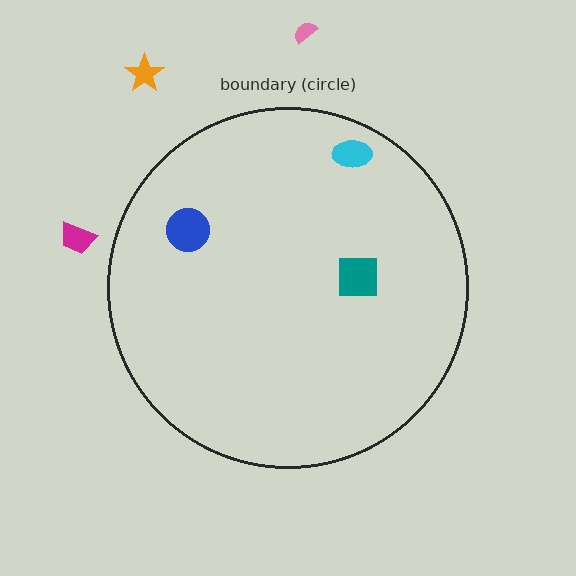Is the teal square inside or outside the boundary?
Inside.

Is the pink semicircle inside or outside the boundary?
Outside.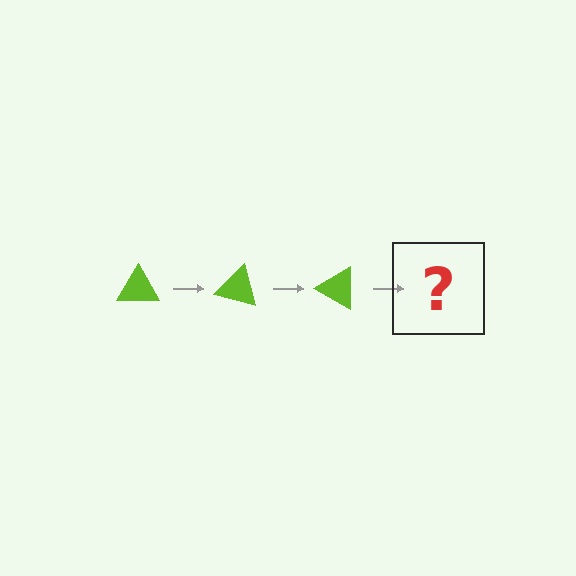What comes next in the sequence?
The next element should be a lime triangle rotated 45 degrees.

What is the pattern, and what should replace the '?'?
The pattern is that the triangle rotates 15 degrees each step. The '?' should be a lime triangle rotated 45 degrees.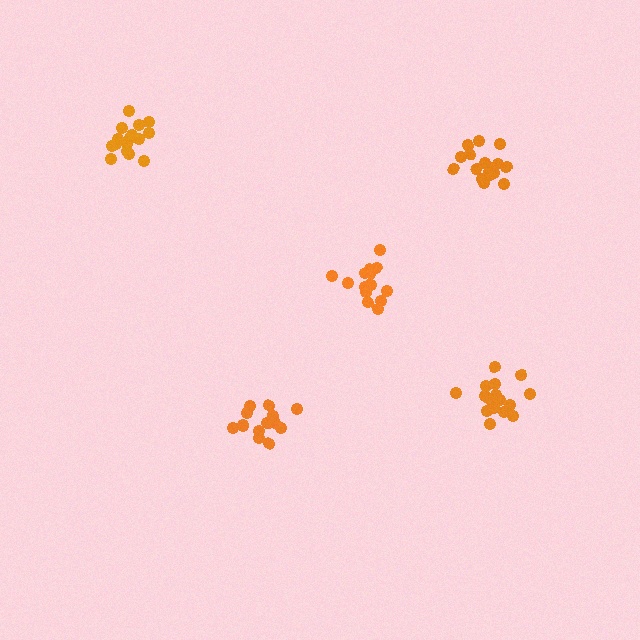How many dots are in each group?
Group 1: 13 dots, Group 2: 18 dots, Group 3: 18 dots, Group 4: 14 dots, Group 5: 16 dots (79 total).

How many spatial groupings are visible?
There are 5 spatial groupings.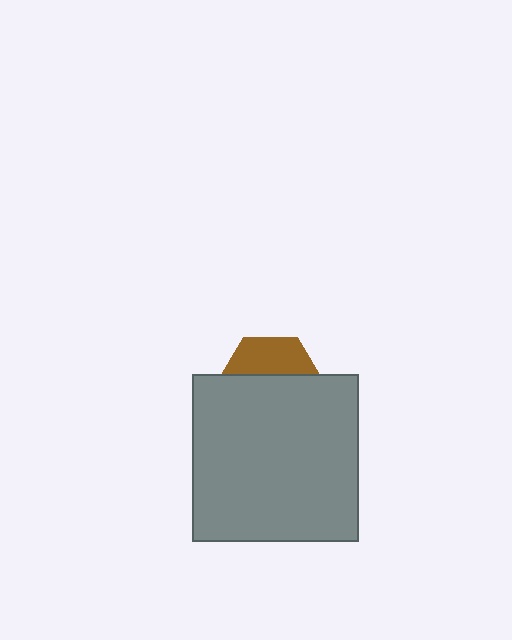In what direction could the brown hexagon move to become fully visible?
The brown hexagon could move up. That would shift it out from behind the gray square entirely.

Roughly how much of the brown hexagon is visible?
A small part of it is visible (roughly 35%).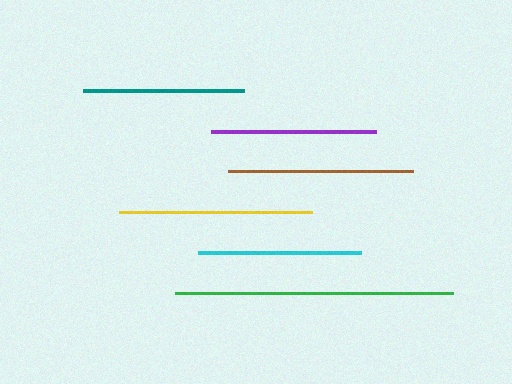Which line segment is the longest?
The green line is the longest at approximately 277 pixels.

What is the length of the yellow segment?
The yellow segment is approximately 193 pixels long.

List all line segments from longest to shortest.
From longest to shortest: green, yellow, brown, purple, cyan, teal.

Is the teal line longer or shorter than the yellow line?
The yellow line is longer than the teal line.